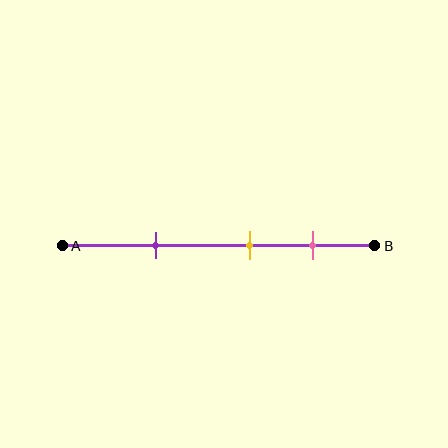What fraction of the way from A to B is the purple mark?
The purple mark is approximately 30% (0.3) of the way from A to B.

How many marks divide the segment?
There are 3 marks dividing the segment.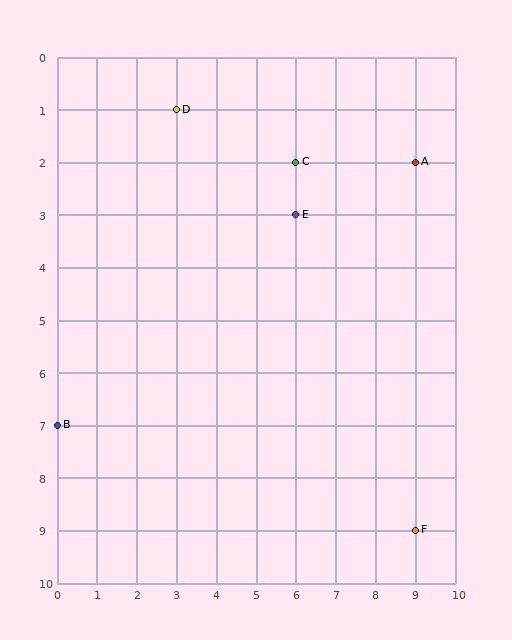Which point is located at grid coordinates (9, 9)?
Point F is at (9, 9).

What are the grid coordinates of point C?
Point C is at grid coordinates (6, 2).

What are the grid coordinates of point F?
Point F is at grid coordinates (9, 9).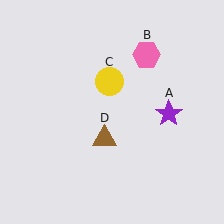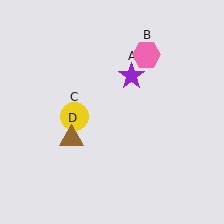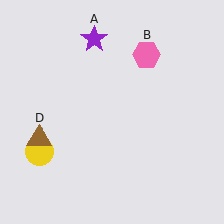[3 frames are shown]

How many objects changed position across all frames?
3 objects changed position: purple star (object A), yellow circle (object C), brown triangle (object D).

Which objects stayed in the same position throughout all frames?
Pink hexagon (object B) remained stationary.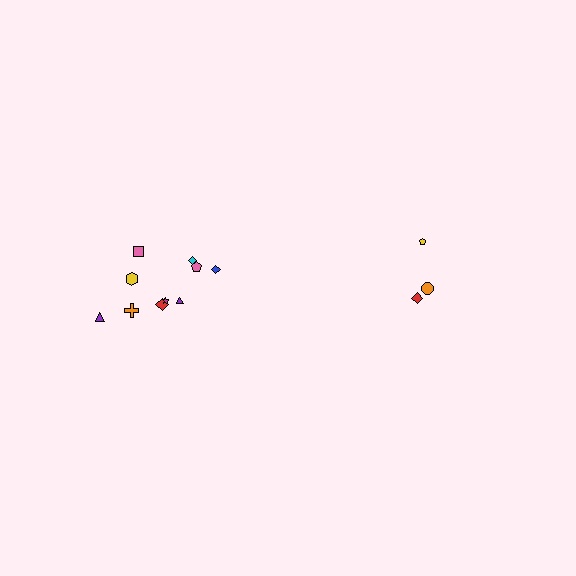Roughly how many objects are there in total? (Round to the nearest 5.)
Roughly 15 objects in total.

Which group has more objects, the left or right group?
The left group.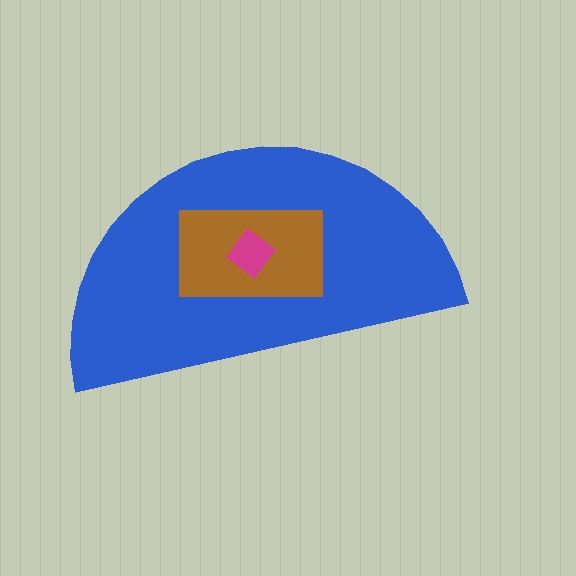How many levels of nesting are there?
3.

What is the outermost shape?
The blue semicircle.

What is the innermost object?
The magenta diamond.